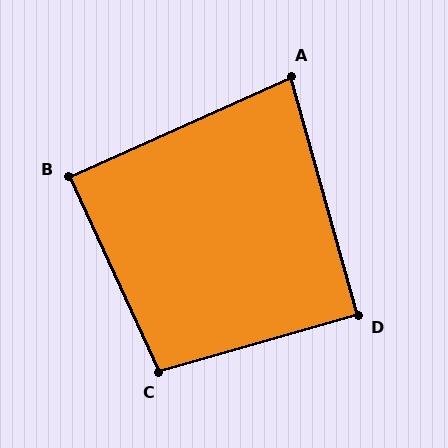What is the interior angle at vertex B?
Approximately 90 degrees (approximately right).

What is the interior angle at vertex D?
Approximately 90 degrees (approximately right).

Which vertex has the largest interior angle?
C, at approximately 99 degrees.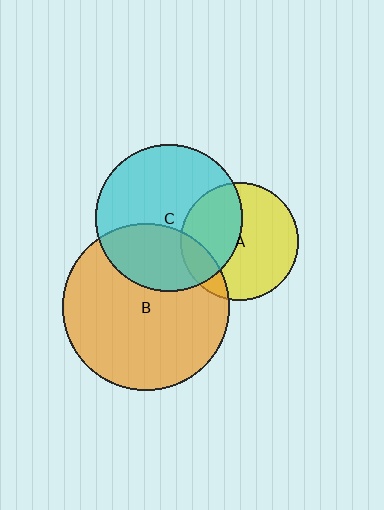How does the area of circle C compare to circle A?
Approximately 1.6 times.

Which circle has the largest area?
Circle B (orange).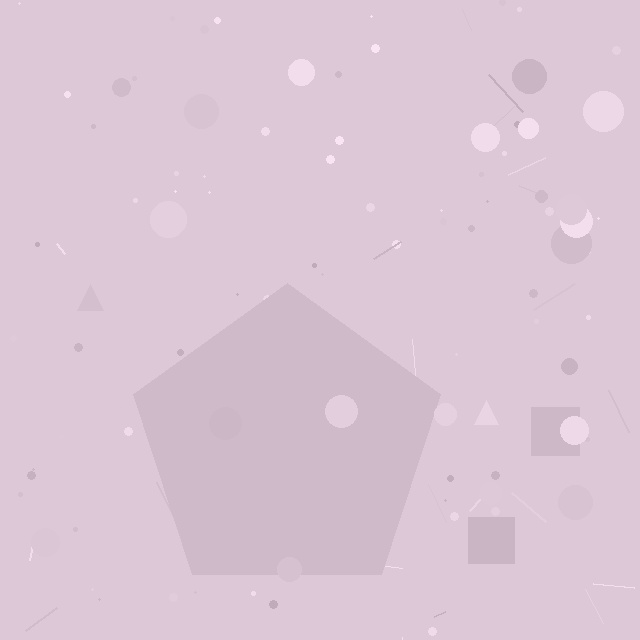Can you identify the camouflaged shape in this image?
The camouflaged shape is a pentagon.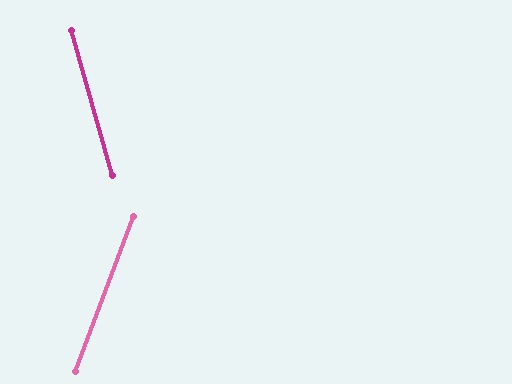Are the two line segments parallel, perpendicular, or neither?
Neither parallel nor perpendicular — they differ by about 36°.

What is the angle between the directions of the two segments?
Approximately 36 degrees.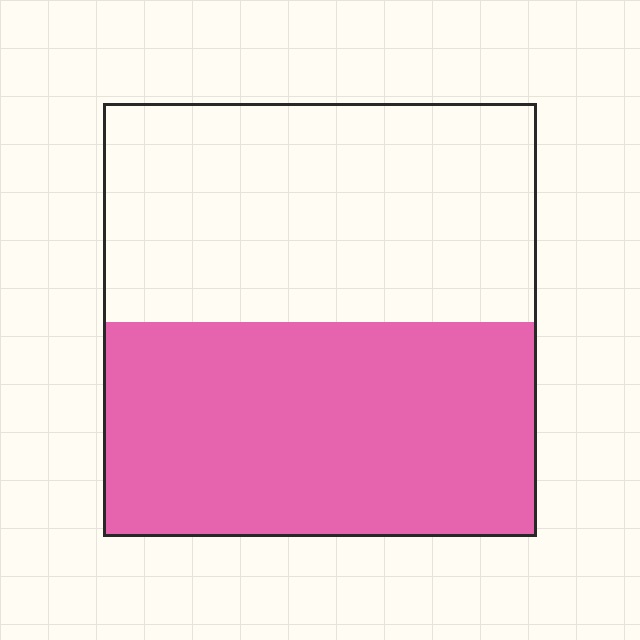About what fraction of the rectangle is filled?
About one half (1/2).